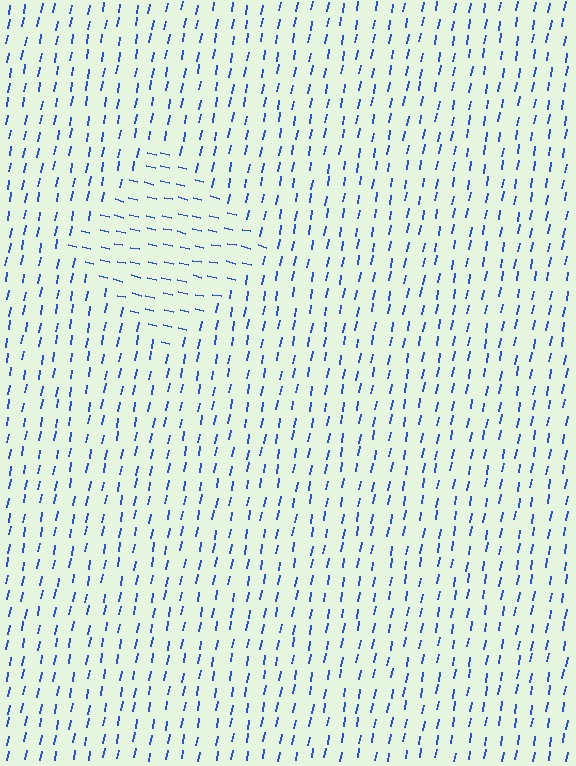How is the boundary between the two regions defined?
The boundary is defined purely by a change in line orientation (approximately 87 degrees difference). All lines are the same color and thickness.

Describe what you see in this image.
The image is filled with small blue line segments. A diamond region in the image has lines oriented differently from the surrounding lines, creating a visible texture boundary.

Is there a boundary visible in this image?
Yes, there is a texture boundary formed by a change in line orientation.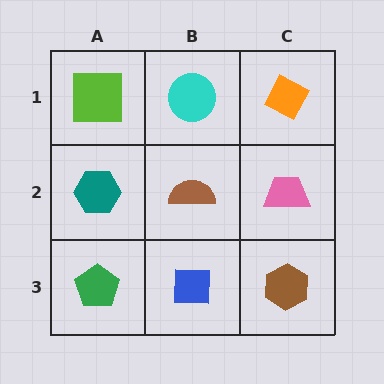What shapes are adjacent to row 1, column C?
A pink trapezoid (row 2, column C), a cyan circle (row 1, column B).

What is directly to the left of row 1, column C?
A cyan circle.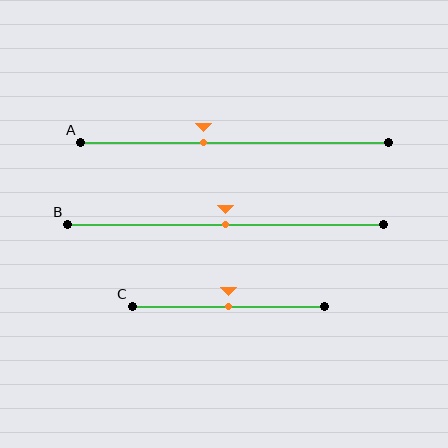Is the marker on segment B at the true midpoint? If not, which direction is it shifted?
Yes, the marker on segment B is at the true midpoint.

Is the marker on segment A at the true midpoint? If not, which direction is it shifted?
No, the marker on segment A is shifted to the left by about 10% of the segment length.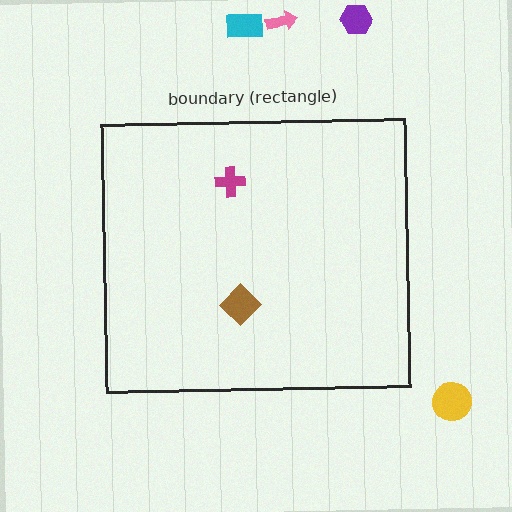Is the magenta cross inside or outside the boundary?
Inside.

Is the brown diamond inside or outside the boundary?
Inside.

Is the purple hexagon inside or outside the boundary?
Outside.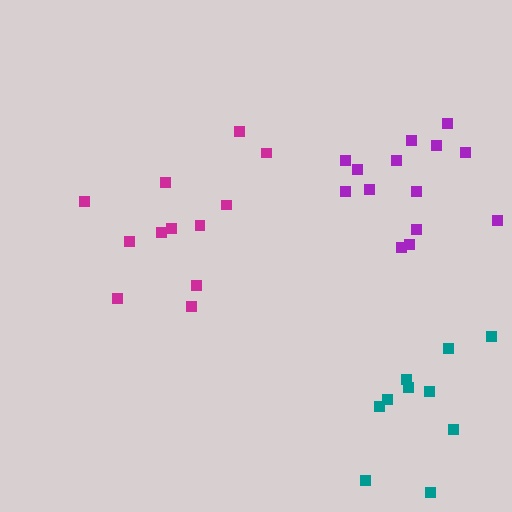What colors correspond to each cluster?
The clusters are colored: magenta, purple, teal.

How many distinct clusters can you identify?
There are 3 distinct clusters.